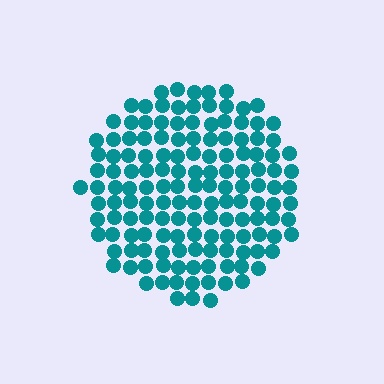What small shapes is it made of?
It is made of small circles.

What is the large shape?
The large shape is a circle.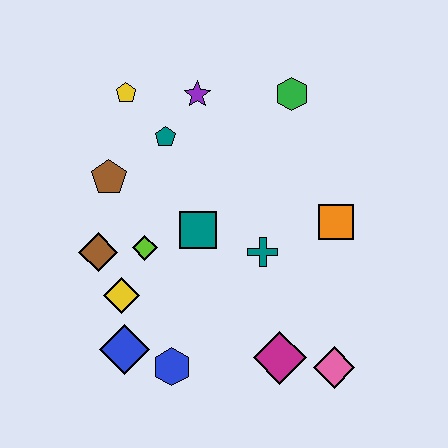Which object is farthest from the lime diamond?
The pink diamond is farthest from the lime diamond.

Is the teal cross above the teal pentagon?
No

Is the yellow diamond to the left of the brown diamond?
No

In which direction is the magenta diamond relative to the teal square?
The magenta diamond is below the teal square.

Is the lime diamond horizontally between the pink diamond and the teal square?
No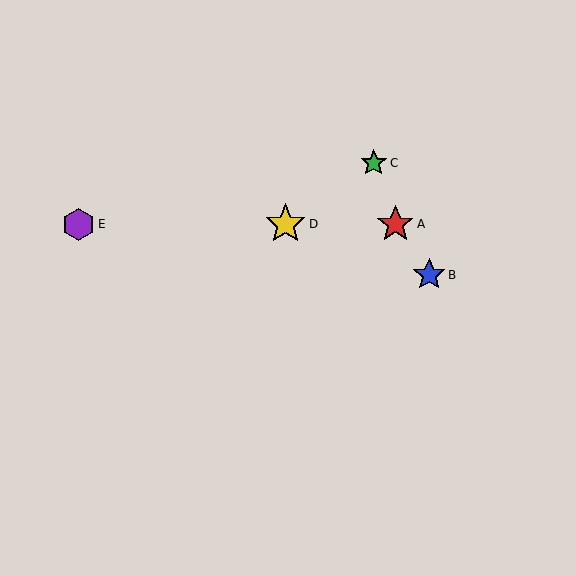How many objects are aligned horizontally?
3 objects (A, D, E) are aligned horizontally.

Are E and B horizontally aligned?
No, E is at y≈224 and B is at y≈275.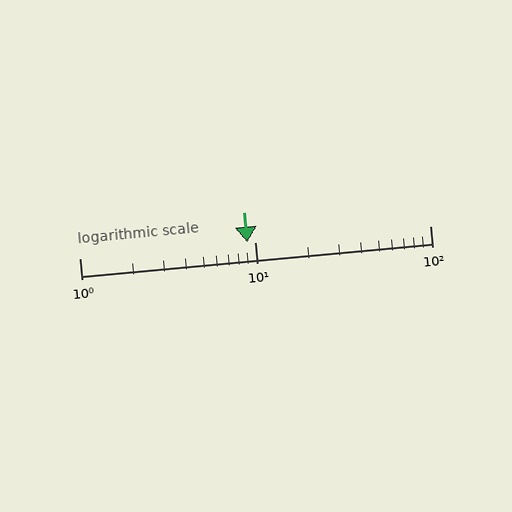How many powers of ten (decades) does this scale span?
The scale spans 2 decades, from 1 to 100.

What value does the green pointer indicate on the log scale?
The pointer indicates approximately 9.1.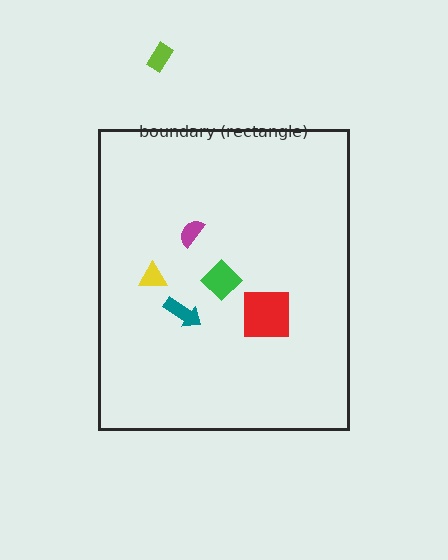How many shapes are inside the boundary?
5 inside, 1 outside.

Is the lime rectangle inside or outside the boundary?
Outside.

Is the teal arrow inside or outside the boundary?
Inside.